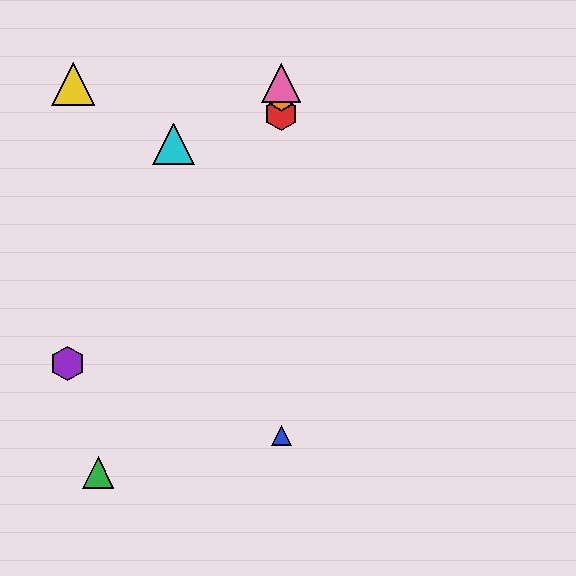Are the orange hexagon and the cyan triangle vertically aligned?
No, the orange hexagon is at x≈281 and the cyan triangle is at x≈174.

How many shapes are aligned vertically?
4 shapes (the red hexagon, the blue triangle, the orange hexagon, the pink triangle) are aligned vertically.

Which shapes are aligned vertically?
The red hexagon, the blue triangle, the orange hexagon, the pink triangle are aligned vertically.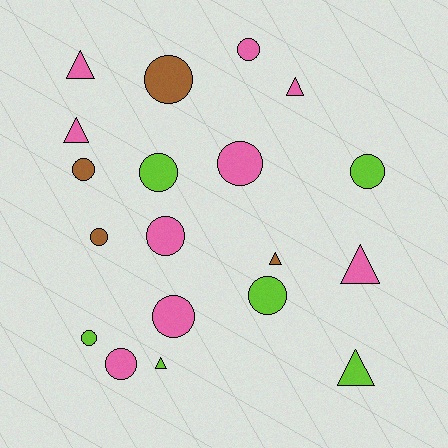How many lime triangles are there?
There are 2 lime triangles.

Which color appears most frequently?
Pink, with 9 objects.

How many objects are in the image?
There are 19 objects.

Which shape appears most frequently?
Circle, with 12 objects.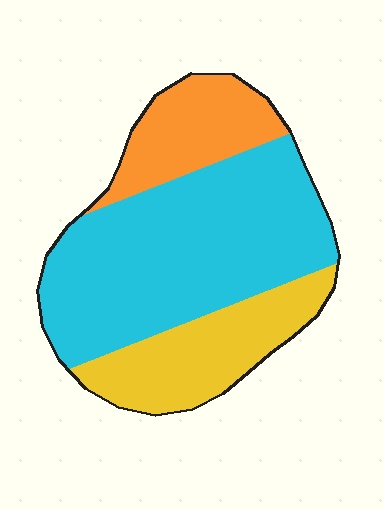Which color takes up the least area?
Orange, at roughly 20%.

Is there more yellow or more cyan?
Cyan.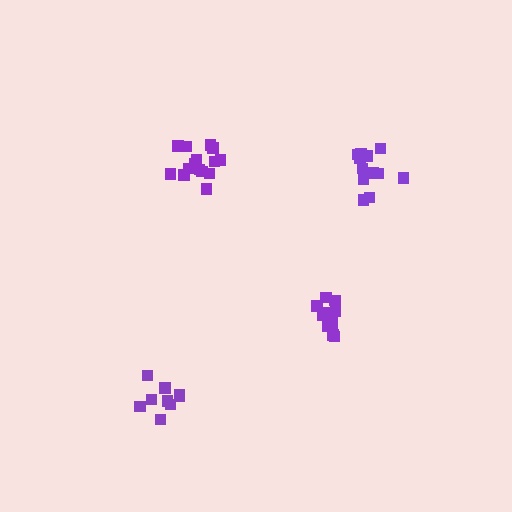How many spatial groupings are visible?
There are 4 spatial groupings.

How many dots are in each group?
Group 1: 15 dots, Group 2: 12 dots, Group 3: 9 dots, Group 4: 13 dots (49 total).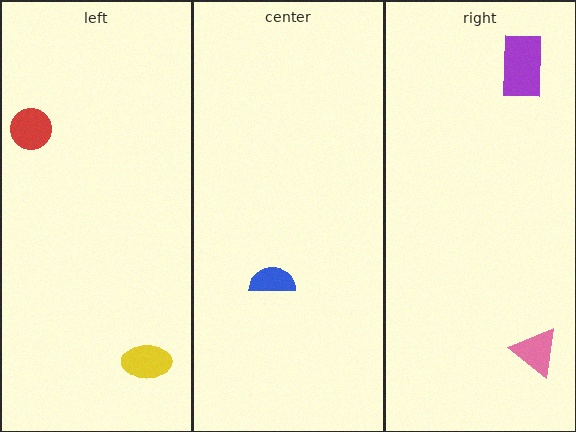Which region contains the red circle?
The left region.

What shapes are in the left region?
The yellow ellipse, the red circle.